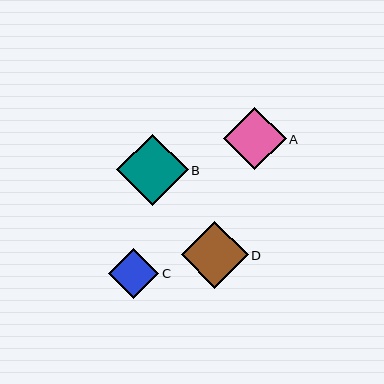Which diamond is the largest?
Diamond B is the largest with a size of approximately 71 pixels.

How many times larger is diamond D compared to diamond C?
Diamond D is approximately 1.3 times the size of diamond C.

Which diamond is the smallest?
Diamond C is the smallest with a size of approximately 50 pixels.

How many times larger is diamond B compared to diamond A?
Diamond B is approximately 1.1 times the size of diamond A.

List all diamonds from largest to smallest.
From largest to smallest: B, D, A, C.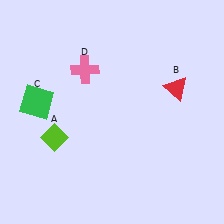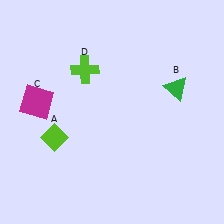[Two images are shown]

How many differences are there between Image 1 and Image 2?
There are 3 differences between the two images.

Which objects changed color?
B changed from red to green. C changed from green to magenta. D changed from pink to lime.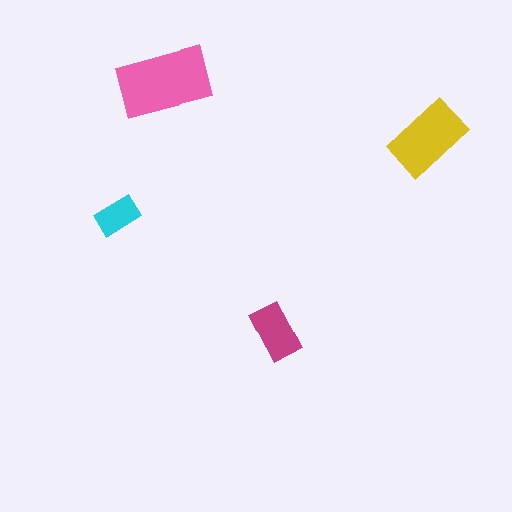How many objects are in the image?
There are 4 objects in the image.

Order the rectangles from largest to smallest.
the pink one, the yellow one, the magenta one, the cyan one.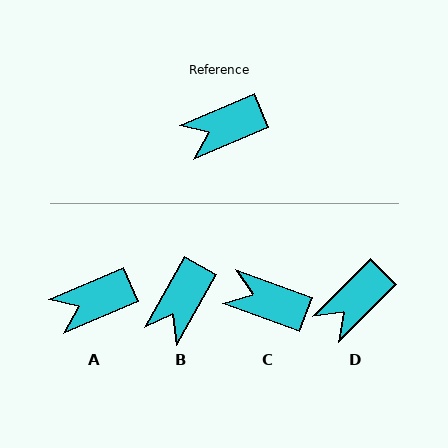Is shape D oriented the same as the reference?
No, it is off by about 22 degrees.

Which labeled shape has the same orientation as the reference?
A.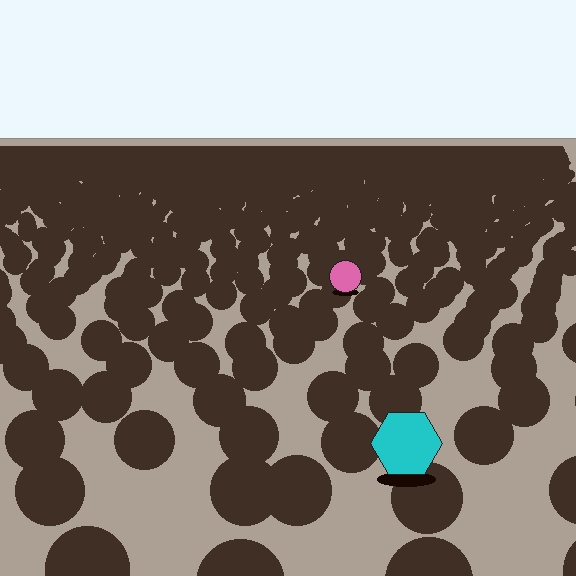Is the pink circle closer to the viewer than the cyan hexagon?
No. The cyan hexagon is closer — you can tell from the texture gradient: the ground texture is coarser near it.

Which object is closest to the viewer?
The cyan hexagon is closest. The texture marks near it are larger and more spread out.